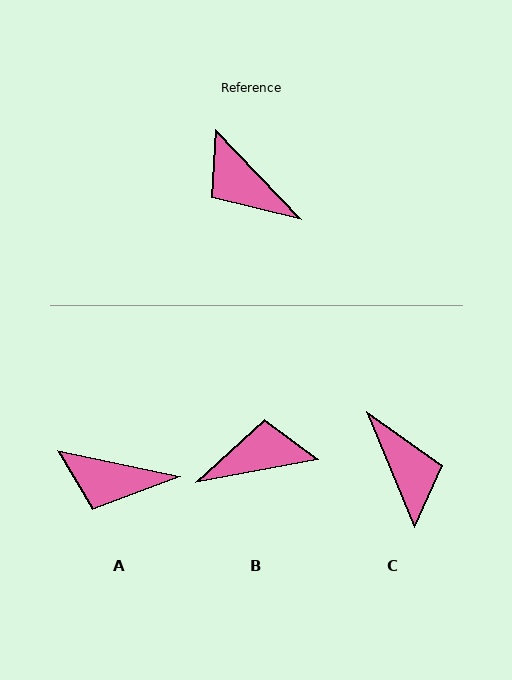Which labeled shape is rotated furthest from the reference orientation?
C, about 159 degrees away.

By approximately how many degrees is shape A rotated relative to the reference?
Approximately 34 degrees counter-clockwise.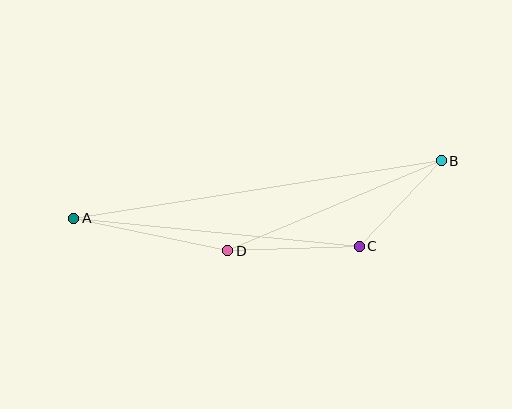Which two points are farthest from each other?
Points A and B are farthest from each other.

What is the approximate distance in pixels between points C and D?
The distance between C and D is approximately 131 pixels.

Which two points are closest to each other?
Points B and C are closest to each other.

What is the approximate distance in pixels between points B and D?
The distance between B and D is approximately 231 pixels.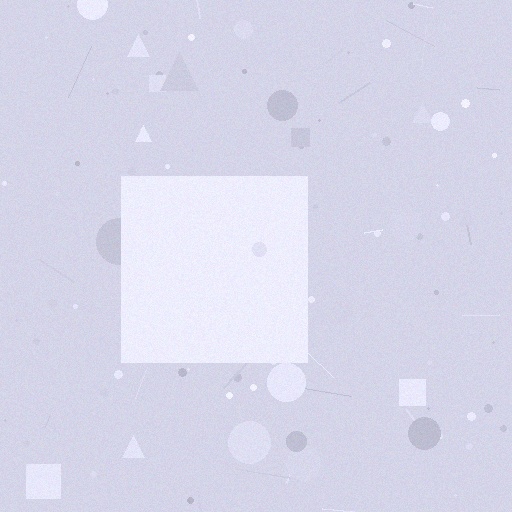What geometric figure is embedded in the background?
A square is embedded in the background.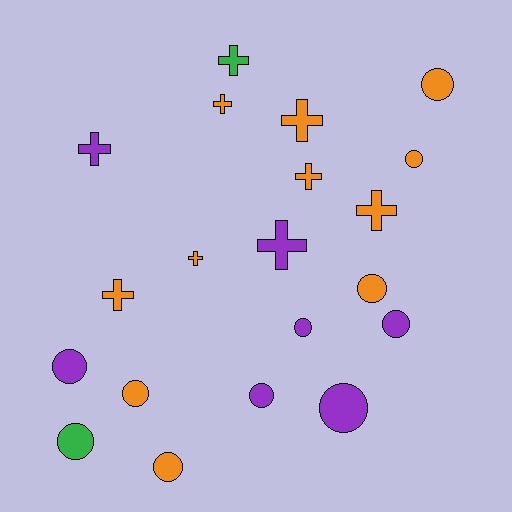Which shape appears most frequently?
Circle, with 11 objects.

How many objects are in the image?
There are 20 objects.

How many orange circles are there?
There are 5 orange circles.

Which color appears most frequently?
Orange, with 11 objects.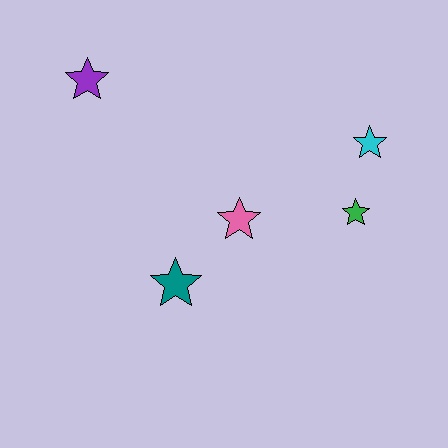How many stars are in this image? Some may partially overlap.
There are 5 stars.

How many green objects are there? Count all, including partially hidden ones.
There is 1 green object.